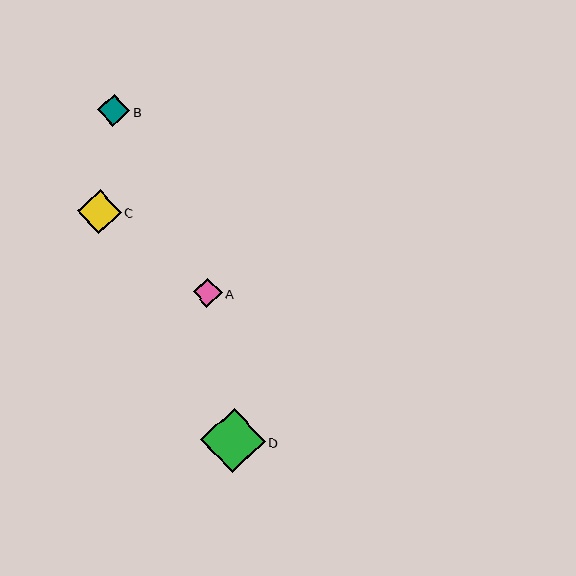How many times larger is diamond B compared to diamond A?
Diamond B is approximately 1.1 times the size of diamond A.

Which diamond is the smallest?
Diamond A is the smallest with a size of approximately 29 pixels.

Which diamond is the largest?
Diamond D is the largest with a size of approximately 65 pixels.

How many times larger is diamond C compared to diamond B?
Diamond C is approximately 1.4 times the size of diamond B.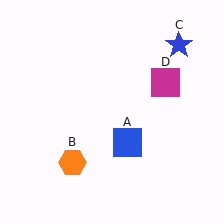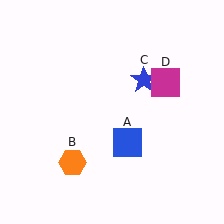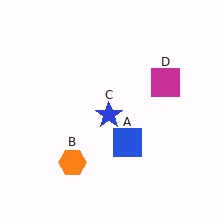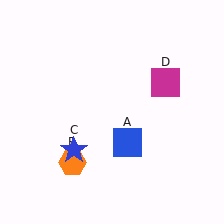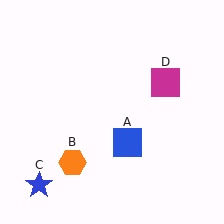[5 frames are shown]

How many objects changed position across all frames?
1 object changed position: blue star (object C).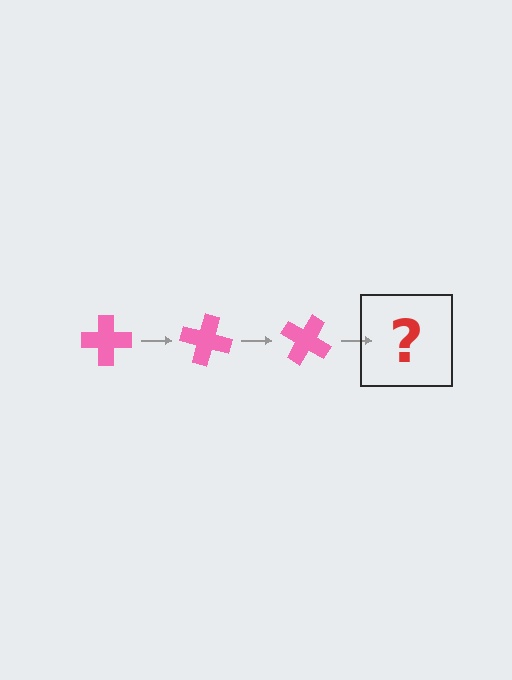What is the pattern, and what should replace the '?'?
The pattern is that the cross rotates 15 degrees each step. The '?' should be a pink cross rotated 45 degrees.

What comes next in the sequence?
The next element should be a pink cross rotated 45 degrees.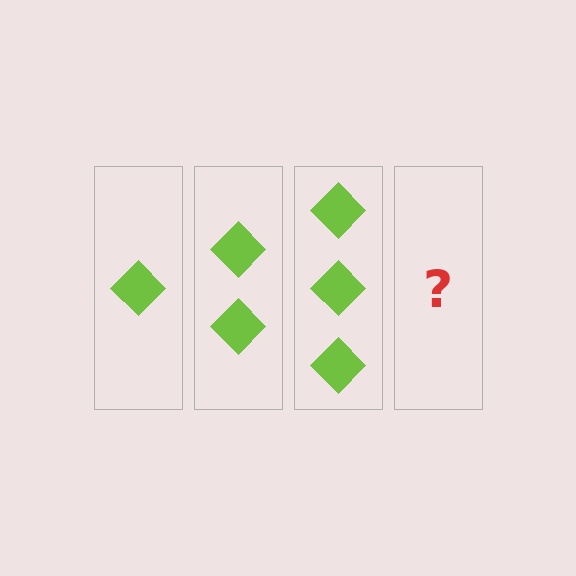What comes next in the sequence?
The next element should be 4 diamonds.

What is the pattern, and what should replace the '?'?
The pattern is that each step adds one more diamond. The '?' should be 4 diamonds.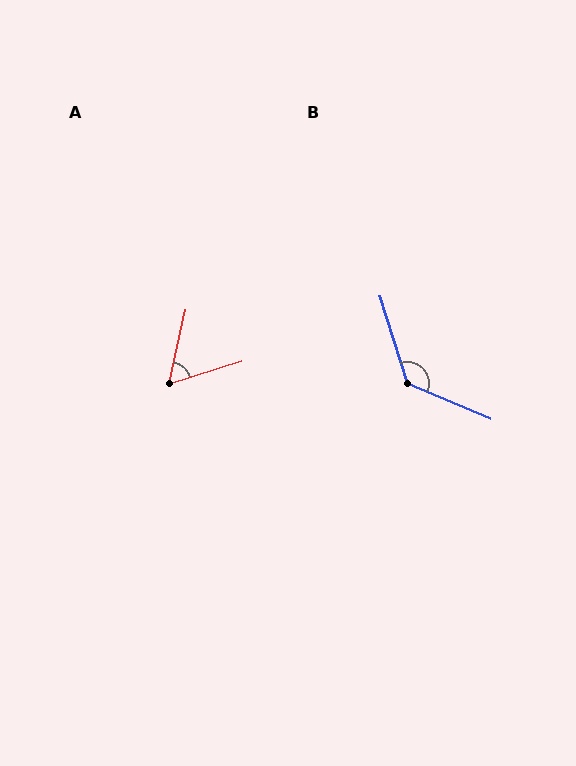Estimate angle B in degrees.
Approximately 131 degrees.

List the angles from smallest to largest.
A (60°), B (131°).